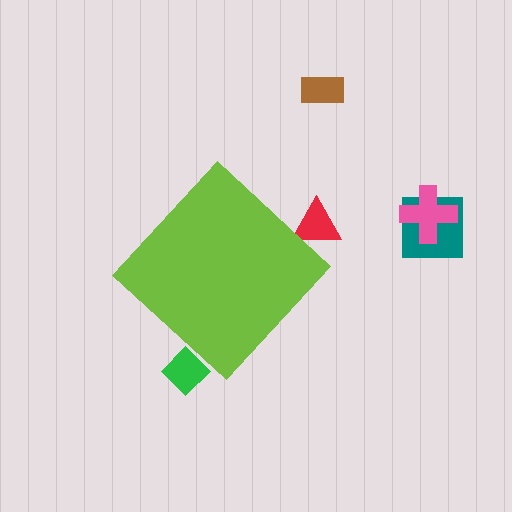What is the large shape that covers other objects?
A lime diamond.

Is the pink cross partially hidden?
No, the pink cross is fully visible.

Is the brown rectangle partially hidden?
No, the brown rectangle is fully visible.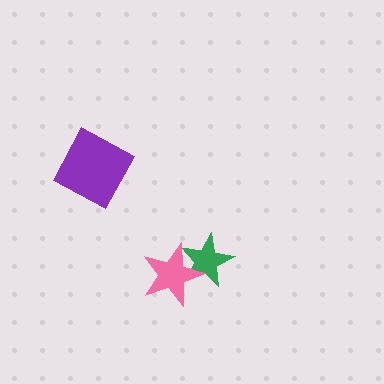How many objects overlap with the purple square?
0 objects overlap with the purple square.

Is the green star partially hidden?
Yes, it is partially covered by another shape.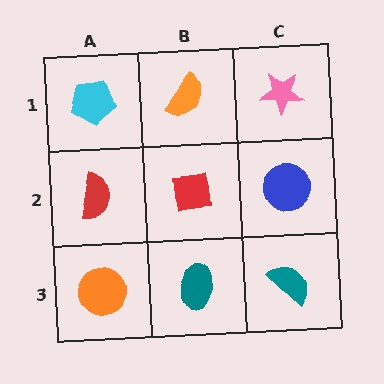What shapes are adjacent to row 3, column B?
A red square (row 2, column B), an orange circle (row 3, column A), a teal semicircle (row 3, column C).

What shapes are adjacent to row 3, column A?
A red semicircle (row 2, column A), a teal ellipse (row 3, column B).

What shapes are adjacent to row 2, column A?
A cyan pentagon (row 1, column A), an orange circle (row 3, column A), a red square (row 2, column B).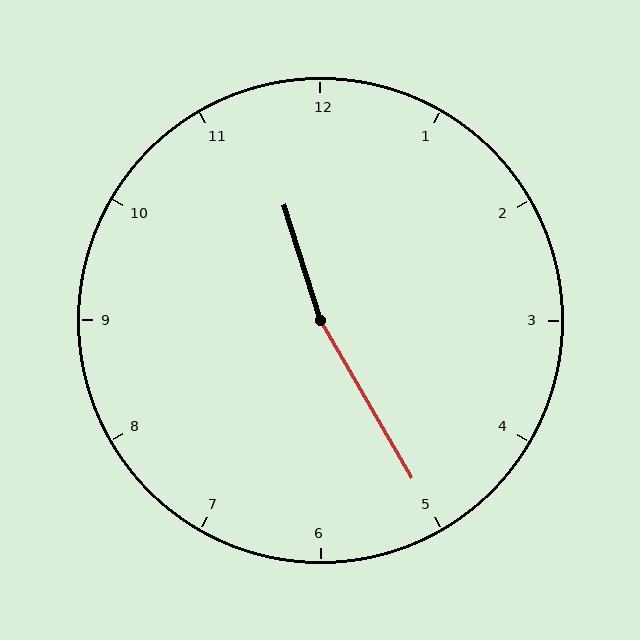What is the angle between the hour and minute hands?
Approximately 168 degrees.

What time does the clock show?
11:25.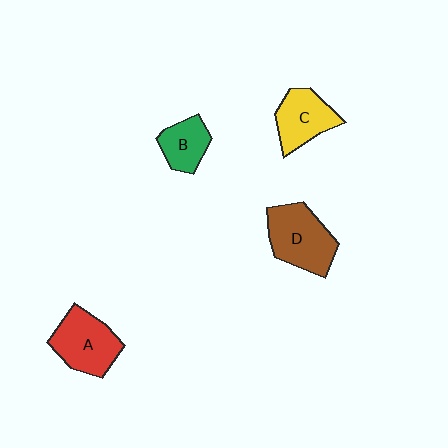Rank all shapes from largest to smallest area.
From largest to smallest: D (brown), A (red), C (yellow), B (green).